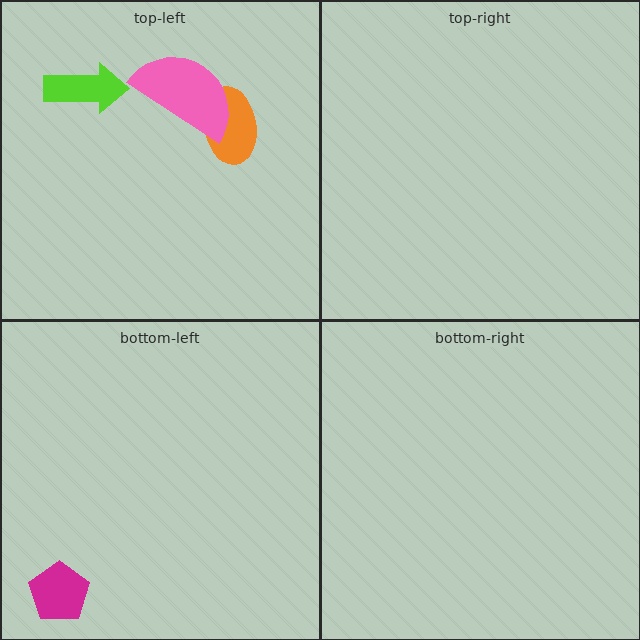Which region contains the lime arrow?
The top-left region.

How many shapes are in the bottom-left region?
1.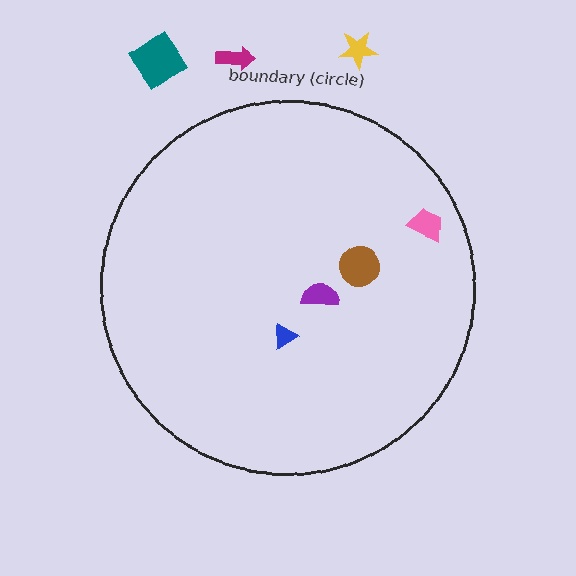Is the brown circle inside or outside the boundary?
Inside.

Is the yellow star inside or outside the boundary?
Outside.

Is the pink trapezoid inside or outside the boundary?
Inside.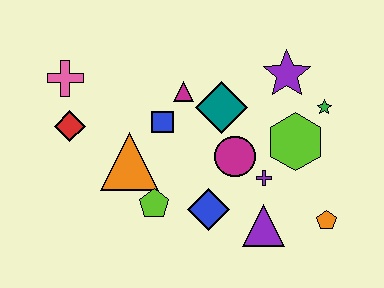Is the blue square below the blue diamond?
No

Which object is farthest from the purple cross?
The pink cross is farthest from the purple cross.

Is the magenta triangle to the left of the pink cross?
No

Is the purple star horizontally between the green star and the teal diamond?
Yes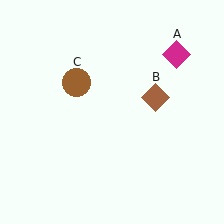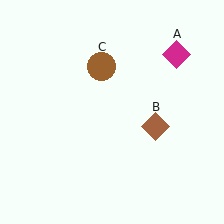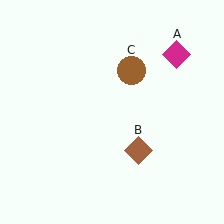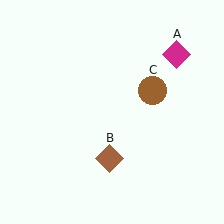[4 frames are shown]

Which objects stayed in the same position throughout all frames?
Magenta diamond (object A) remained stationary.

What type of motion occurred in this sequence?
The brown diamond (object B), brown circle (object C) rotated clockwise around the center of the scene.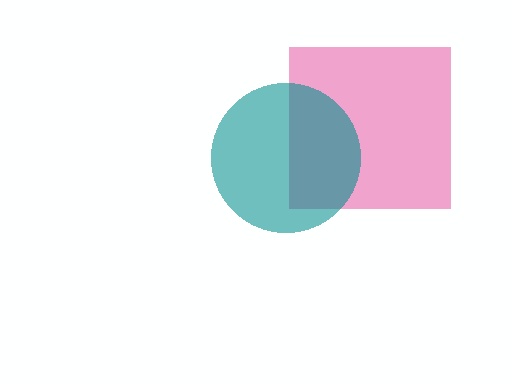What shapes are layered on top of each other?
The layered shapes are: a pink square, a teal circle.